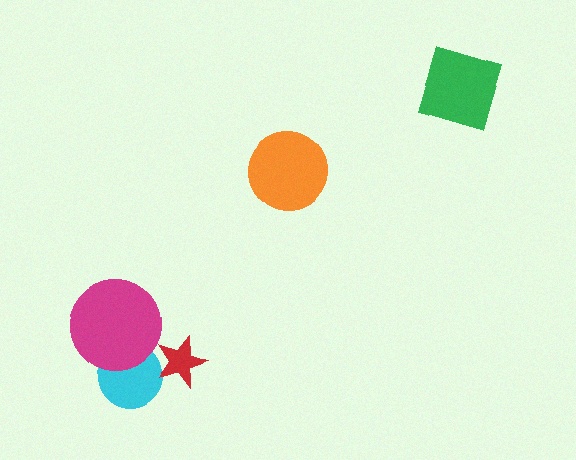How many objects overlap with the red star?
1 object overlaps with the red star.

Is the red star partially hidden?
No, no other shape covers it.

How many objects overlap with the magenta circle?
1 object overlaps with the magenta circle.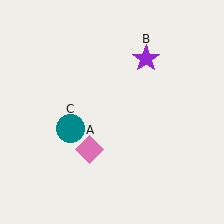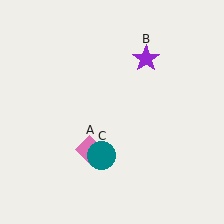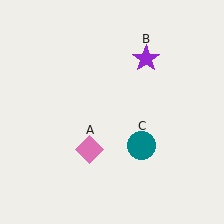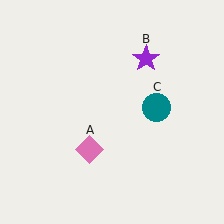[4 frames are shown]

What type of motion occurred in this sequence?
The teal circle (object C) rotated counterclockwise around the center of the scene.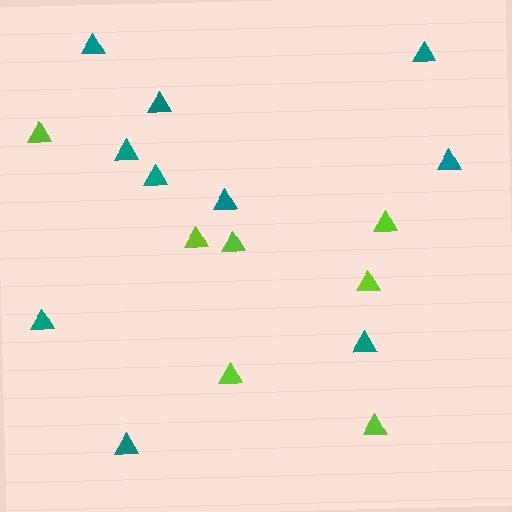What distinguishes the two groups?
There are 2 groups: one group of lime triangles (7) and one group of teal triangles (10).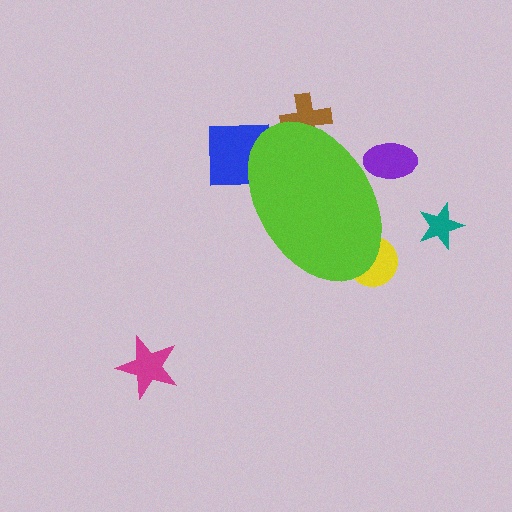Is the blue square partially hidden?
Yes, the blue square is partially hidden behind the lime ellipse.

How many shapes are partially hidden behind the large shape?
4 shapes are partially hidden.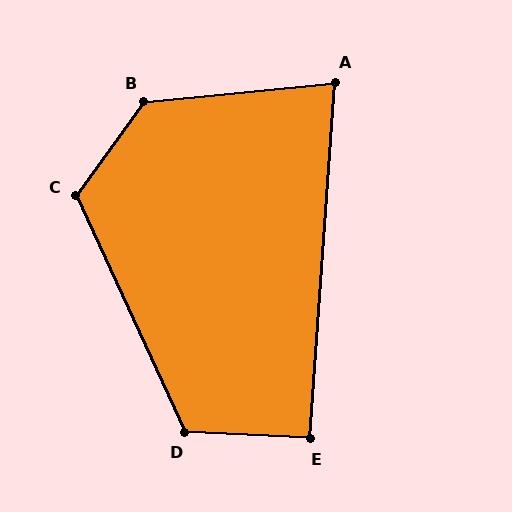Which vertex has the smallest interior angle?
A, at approximately 80 degrees.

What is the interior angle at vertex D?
Approximately 117 degrees (obtuse).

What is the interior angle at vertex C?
Approximately 119 degrees (obtuse).